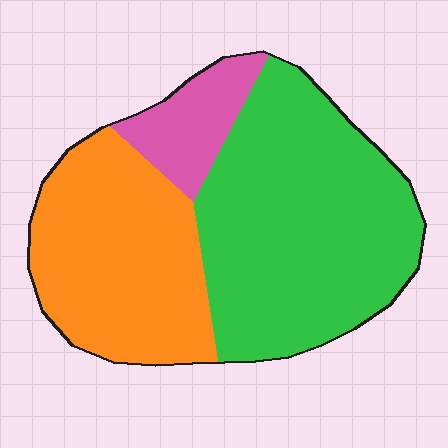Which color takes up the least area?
Pink, at roughly 10%.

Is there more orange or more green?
Green.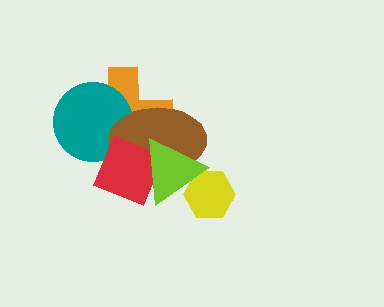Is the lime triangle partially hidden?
No, no other shape covers it.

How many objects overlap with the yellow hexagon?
1 object overlaps with the yellow hexagon.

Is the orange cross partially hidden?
Yes, it is partially covered by another shape.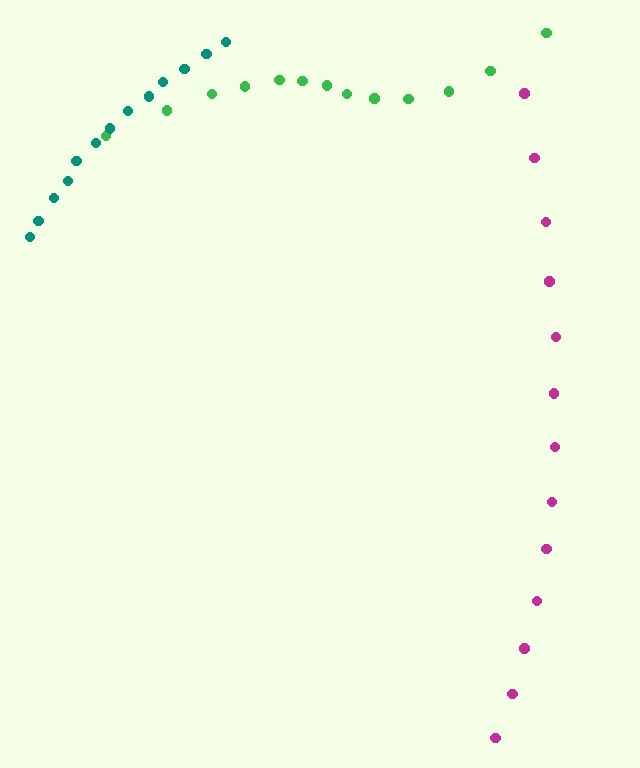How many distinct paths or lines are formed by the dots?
There are 3 distinct paths.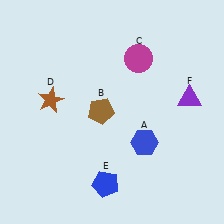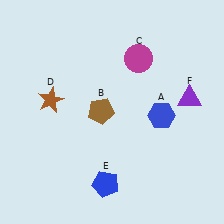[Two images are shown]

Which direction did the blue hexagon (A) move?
The blue hexagon (A) moved up.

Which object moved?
The blue hexagon (A) moved up.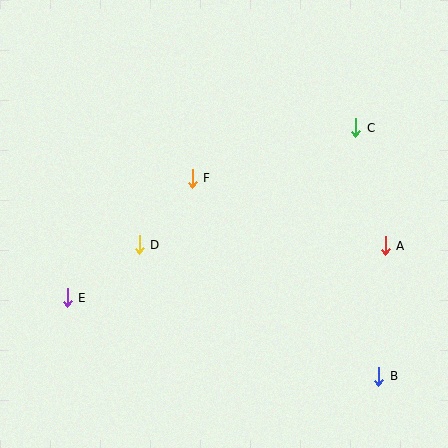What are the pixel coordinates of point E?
Point E is at (67, 298).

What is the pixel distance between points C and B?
The distance between C and B is 249 pixels.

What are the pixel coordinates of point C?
Point C is at (356, 128).